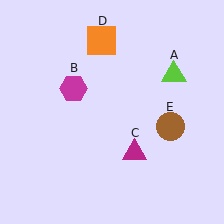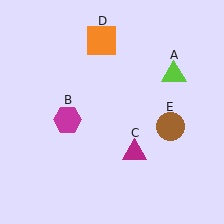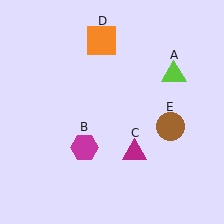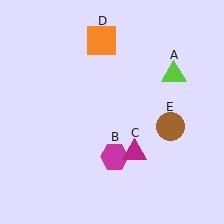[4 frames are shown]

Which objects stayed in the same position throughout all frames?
Lime triangle (object A) and magenta triangle (object C) and orange square (object D) and brown circle (object E) remained stationary.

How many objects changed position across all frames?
1 object changed position: magenta hexagon (object B).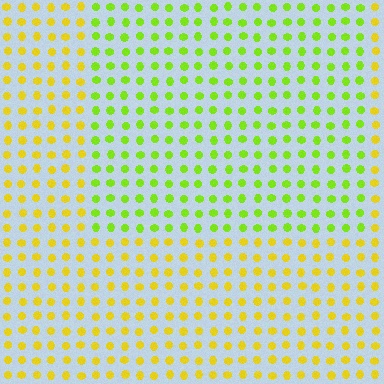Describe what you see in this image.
The image is filled with small yellow elements in a uniform arrangement. A rectangle-shaped region is visible where the elements are tinted to a slightly different hue, forming a subtle color boundary.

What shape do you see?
I see a rectangle.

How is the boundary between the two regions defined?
The boundary is defined purely by a slight shift in hue (about 38 degrees). Spacing, size, and orientation are identical on both sides.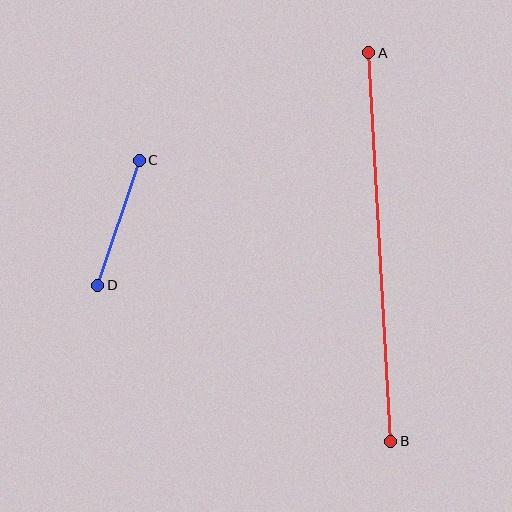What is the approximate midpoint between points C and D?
The midpoint is at approximately (118, 223) pixels.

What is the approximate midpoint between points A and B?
The midpoint is at approximately (380, 247) pixels.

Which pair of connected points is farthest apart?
Points A and B are farthest apart.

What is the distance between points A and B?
The distance is approximately 389 pixels.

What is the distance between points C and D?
The distance is approximately 132 pixels.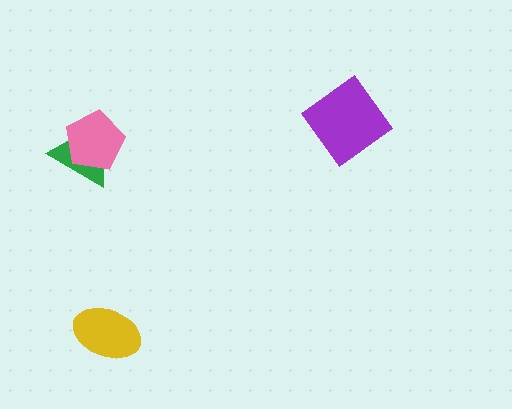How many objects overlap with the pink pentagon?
1 object overlaps with the pink pentagon.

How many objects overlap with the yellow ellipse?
0 objects overlap with the yellow ellipse.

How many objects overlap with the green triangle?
1 object overlaps with the green triangle.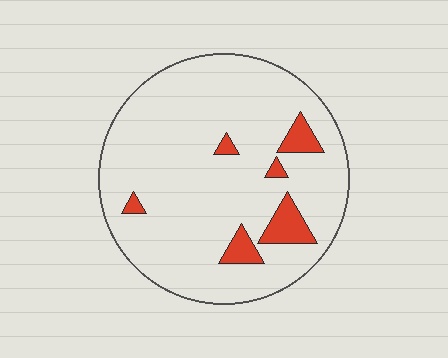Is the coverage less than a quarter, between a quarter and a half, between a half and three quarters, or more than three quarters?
Less than a quarter.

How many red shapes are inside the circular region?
6.